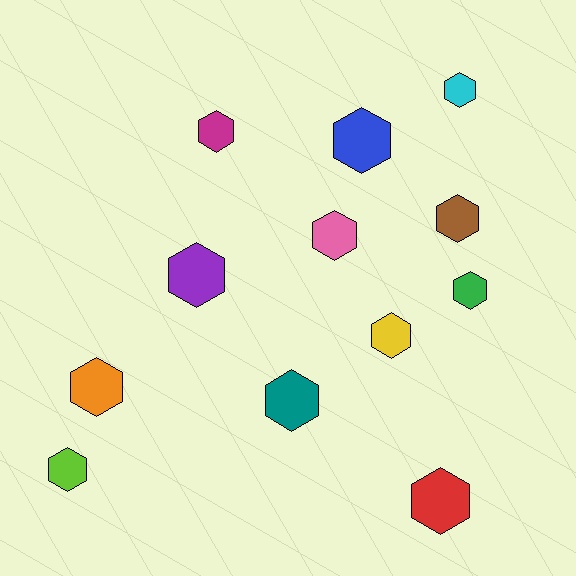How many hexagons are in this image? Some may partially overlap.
There are 12 hexagons.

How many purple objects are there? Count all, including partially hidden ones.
There is 1 purple object.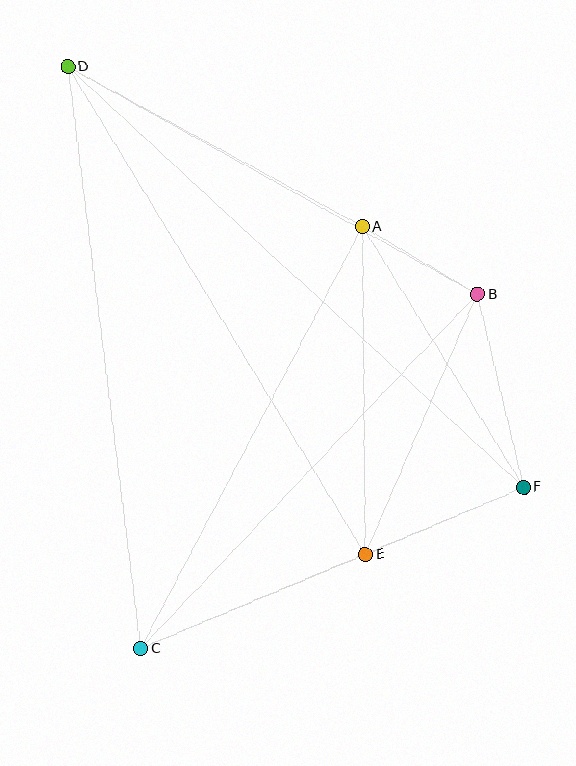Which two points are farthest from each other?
Points D and F are farthest from each other.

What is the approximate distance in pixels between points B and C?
The distance between B and C is approximately 488 pixels.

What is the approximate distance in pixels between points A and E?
The distance between A and E is approximately 328 pixels.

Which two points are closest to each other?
Points A and B are closest to each other.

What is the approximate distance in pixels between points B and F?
The distance between B and F is approximately 198 pixels.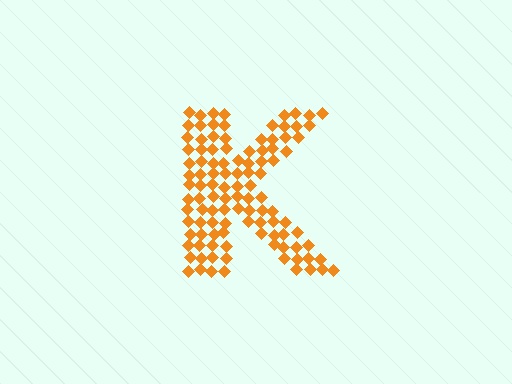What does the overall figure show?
The overall figure shows the letter K.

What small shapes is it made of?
It is made of small diamonds.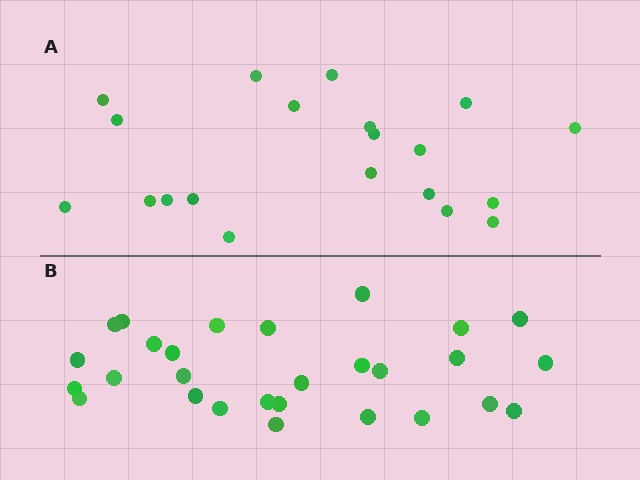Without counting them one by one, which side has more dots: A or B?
Region B (the bottom region) has more dots.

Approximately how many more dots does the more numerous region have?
Region B has roughly 8 or so more dots than region A.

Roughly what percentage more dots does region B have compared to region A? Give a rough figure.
About 40% more.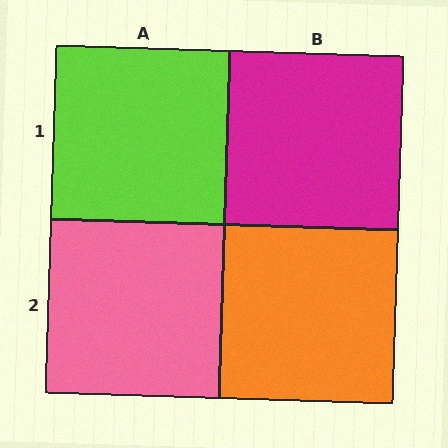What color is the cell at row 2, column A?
Pink.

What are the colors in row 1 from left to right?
Lime, magenta.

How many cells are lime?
1 cell is lime.